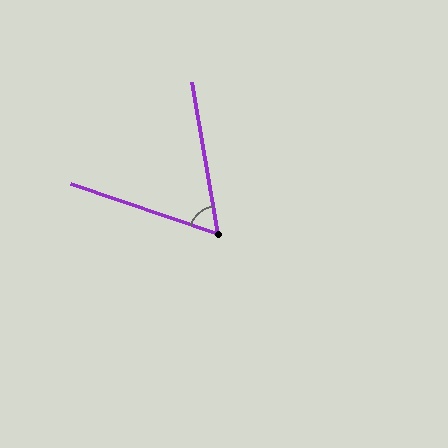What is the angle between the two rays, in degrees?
Approximately 62 degrees.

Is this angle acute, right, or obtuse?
It is acute.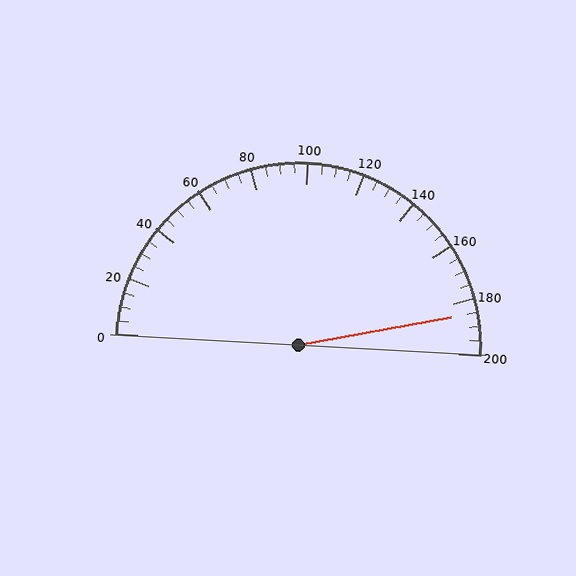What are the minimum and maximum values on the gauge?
The gauge ranges from 0 to 200.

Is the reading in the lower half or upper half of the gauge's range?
The reading is in the upper half of the range (0 to 200).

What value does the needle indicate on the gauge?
The needle indicates approximately 185.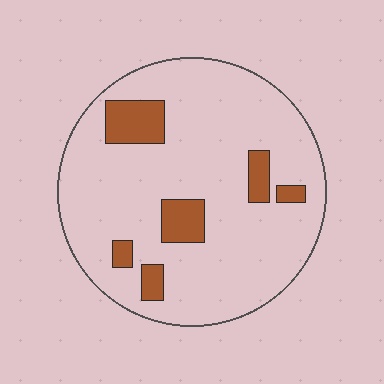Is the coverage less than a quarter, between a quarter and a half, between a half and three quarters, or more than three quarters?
Less than a quarter.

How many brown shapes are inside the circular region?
6.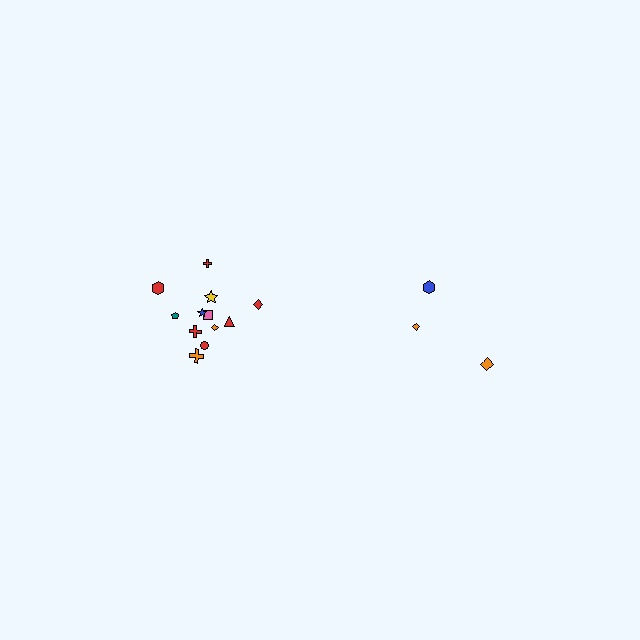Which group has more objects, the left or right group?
The left group.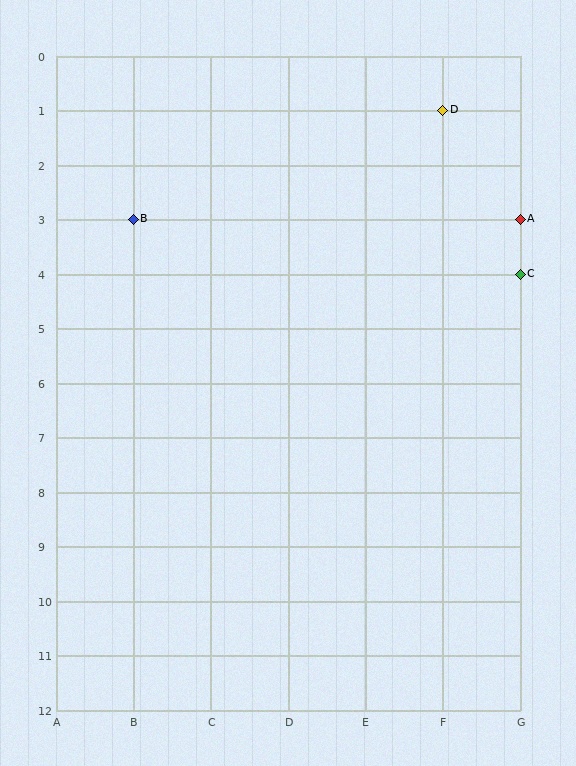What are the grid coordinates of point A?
Point A is at grid coordinates (G, 3).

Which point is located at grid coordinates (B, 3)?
Point B is at (B, 3).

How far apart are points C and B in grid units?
Points C and B are 5 columns and 1 row apart (about 5.1 grid units diagonally).